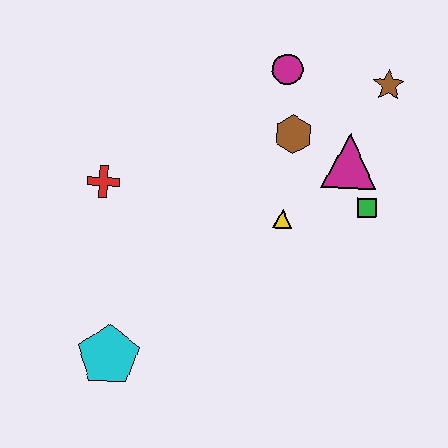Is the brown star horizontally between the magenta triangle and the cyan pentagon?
No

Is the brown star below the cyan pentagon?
No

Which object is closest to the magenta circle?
The brown hexagon is closest to the magenta circle.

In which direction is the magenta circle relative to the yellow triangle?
The magenta circle is above the yellow triangle.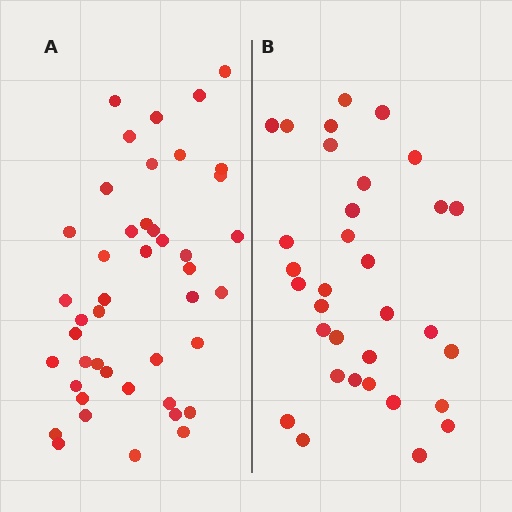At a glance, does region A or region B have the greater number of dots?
Region A (the left region) has more dots.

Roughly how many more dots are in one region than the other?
Region A has roughly 12 or so more dots than region B.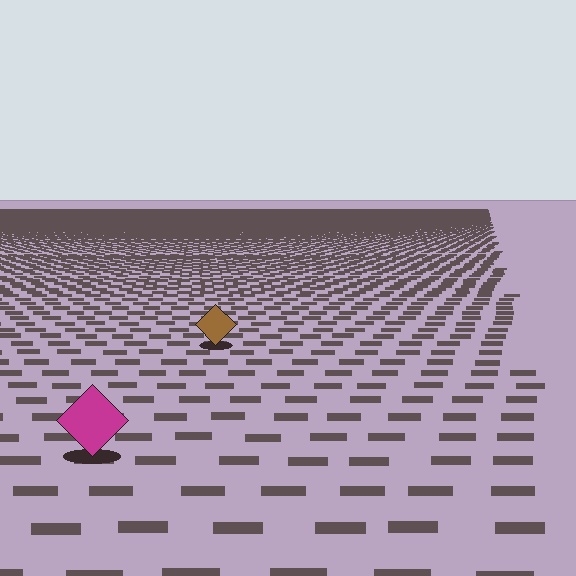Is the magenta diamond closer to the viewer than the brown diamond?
Yes. The magenta diamond is closer — you can tell from the texture gradient: the ground texture is coarser near it.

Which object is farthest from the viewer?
The brown diamond is farthest from the viewer. It appears smaller and the ground texture around it is denser.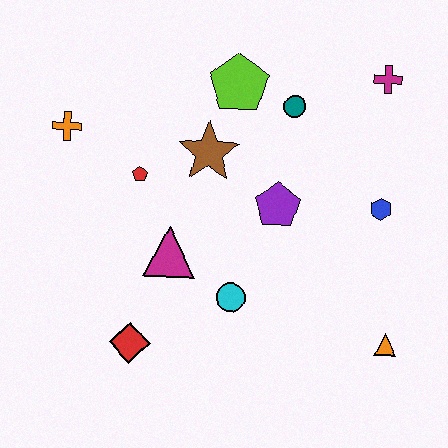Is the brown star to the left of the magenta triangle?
No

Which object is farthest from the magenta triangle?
The magenta cross is farthest from the magenta triangle.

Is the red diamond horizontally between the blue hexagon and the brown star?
No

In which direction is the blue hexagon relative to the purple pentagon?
The blue hexagon is to the right of the purple pentagon.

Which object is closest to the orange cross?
The red pentagon is closest to the orange cross.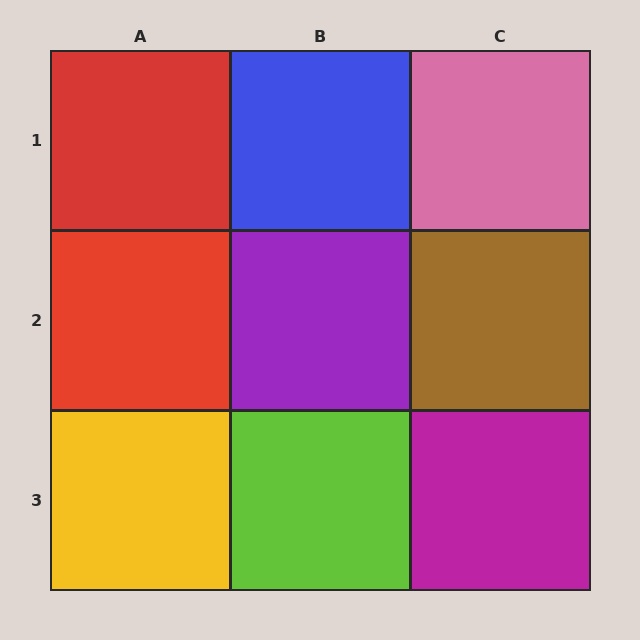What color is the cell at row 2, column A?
Red.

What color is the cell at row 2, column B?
Purple.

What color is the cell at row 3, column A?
Yellow.